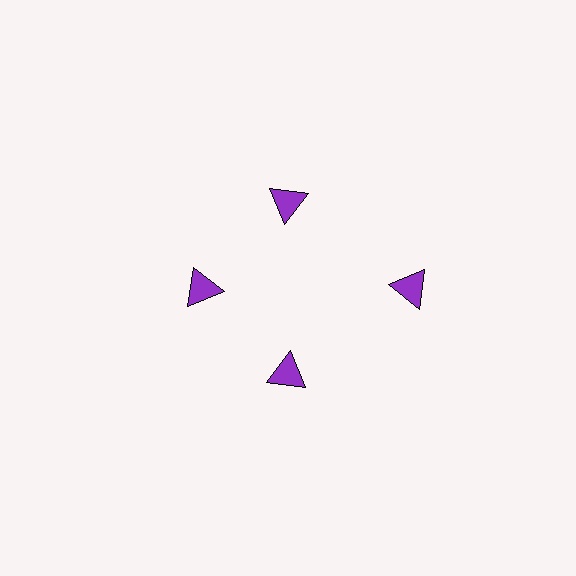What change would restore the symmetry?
The symmetry would be restored by moving it inward, back onto the ring so that all 4 triangles sit at equal angles and equal distance from the center.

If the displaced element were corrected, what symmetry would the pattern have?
It would have 4-fold rotational symmetry — the pattern would map onto itself every 90 degrees.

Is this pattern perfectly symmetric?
No. The 4 purple triangles are arranged in a ring, but one element near the 3 o'clock position is pushed outward from the center, breaking the 4-fold rotational symmetry.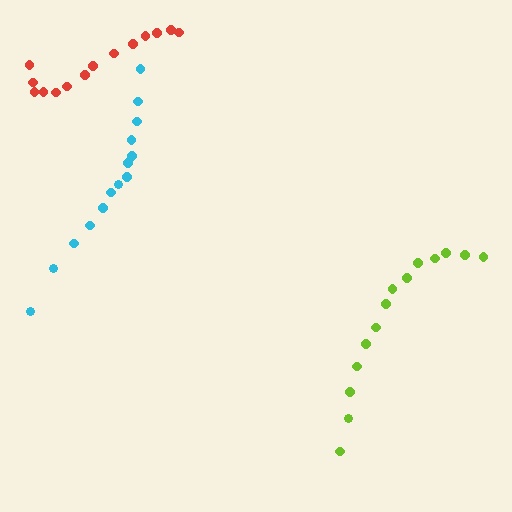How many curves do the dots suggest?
There are 3 distinct paths.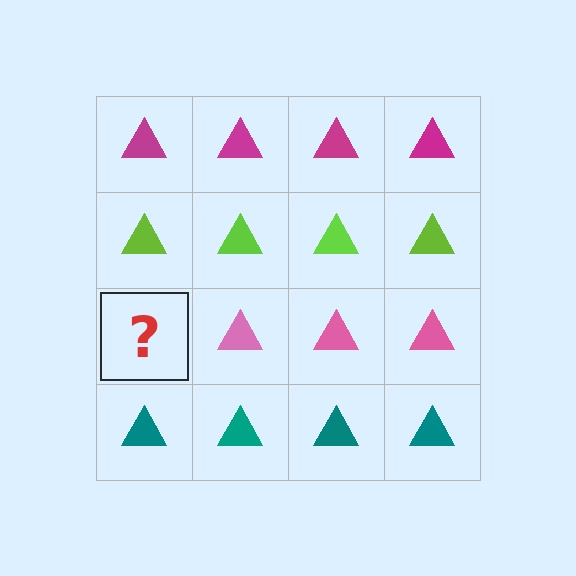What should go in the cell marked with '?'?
The missing cell should contain a pink triangle.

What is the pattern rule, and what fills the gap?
The rule is that each row has a consistent color. The gap should be filled with a pink triangle.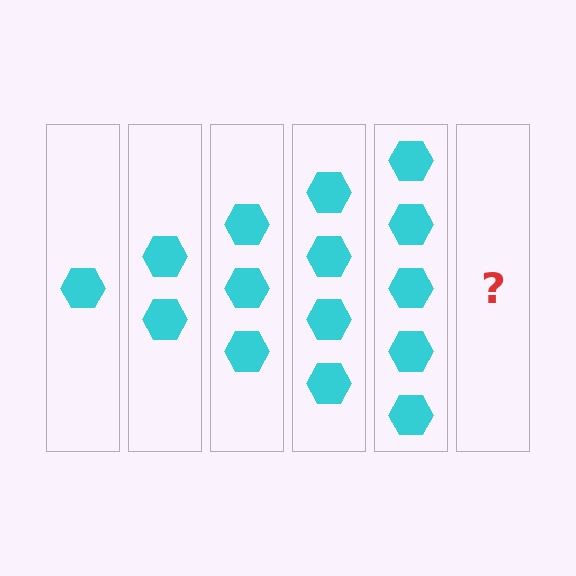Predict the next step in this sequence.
The next step is 6 hexagons.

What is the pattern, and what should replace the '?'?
The pattern is that each step adds one more hexagon. The '?' should be 6 hexagons.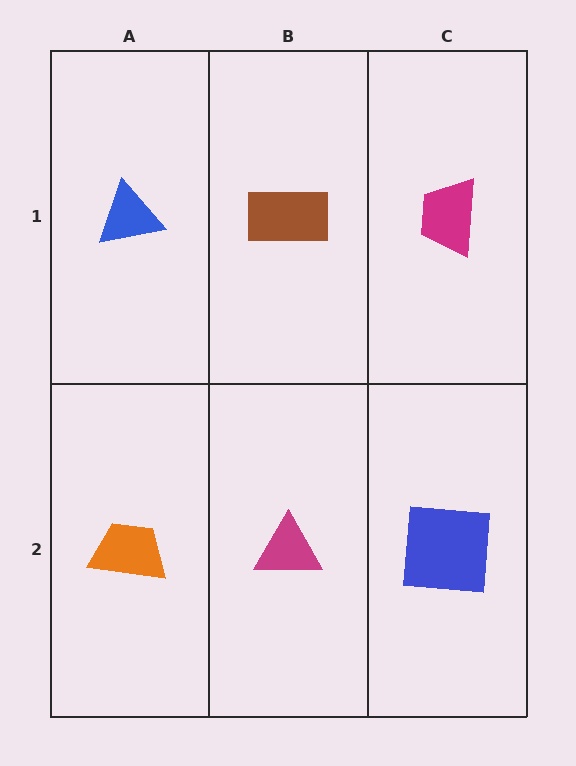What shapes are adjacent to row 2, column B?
A brown rectangle (row 1, column B), an orange trapezoid (row 2, column A), a blue square (row 2, column C).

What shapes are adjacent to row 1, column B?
A magenta triangle (row 2, column B), a blue triangle (row 1, column A), a magenta trapezoid (row 1, column C).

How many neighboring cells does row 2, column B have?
3.